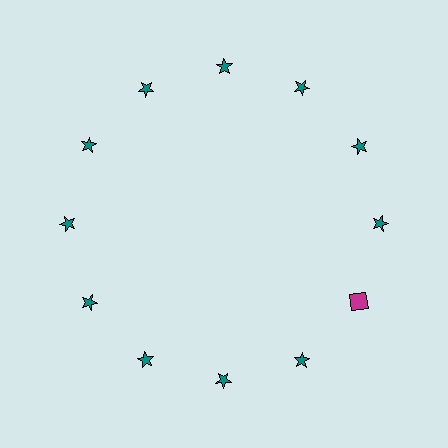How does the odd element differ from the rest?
It differs in both color (magenta instead of teal) and shape (square instead of star).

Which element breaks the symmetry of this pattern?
The magenta square at roughly the 4 o'clock position breaks the symmetry. All other shapes are teal stars.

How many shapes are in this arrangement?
There are 12 shapes arranged in a ring pattern.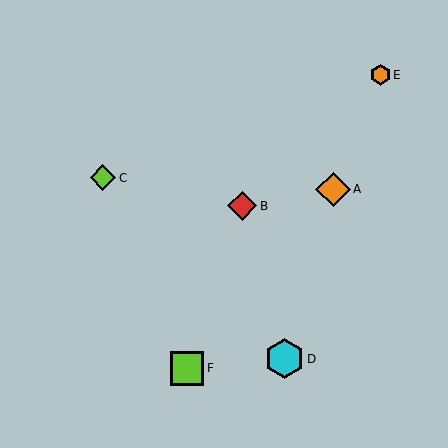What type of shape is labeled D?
Shape D is a cyan hexagon.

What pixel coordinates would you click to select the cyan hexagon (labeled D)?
Click at (284, 359) to select the cyan hexagon D.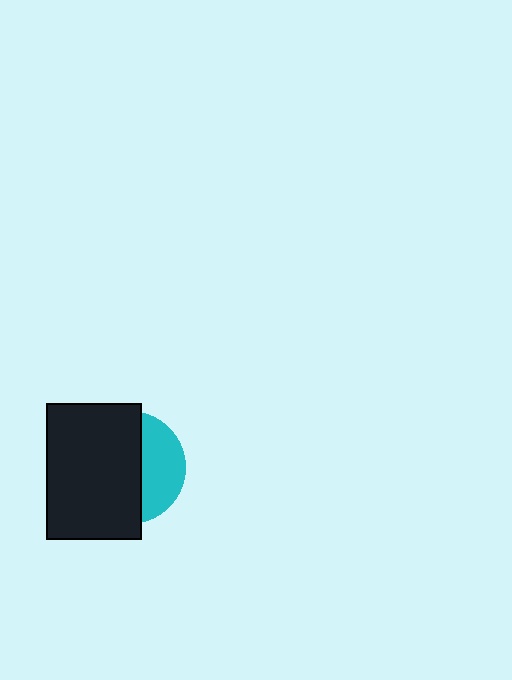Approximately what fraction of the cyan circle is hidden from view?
Roughly 63% of the cyan circle is hidden behind the black rectangle.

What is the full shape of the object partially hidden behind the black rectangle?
The partially hidden object is a cyan circle.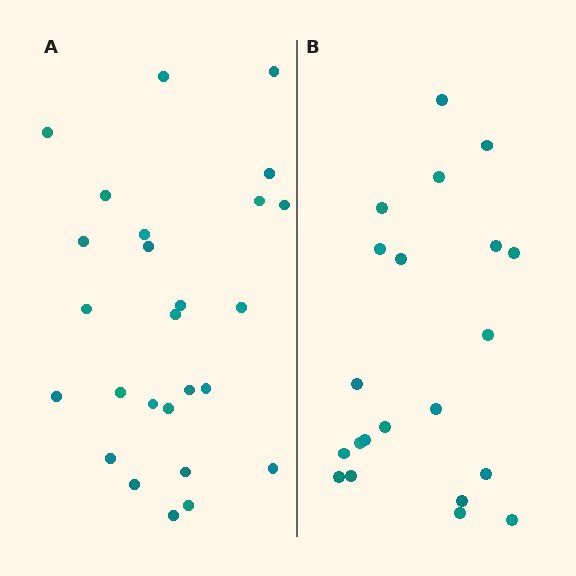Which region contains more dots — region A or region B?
Region A (the left region) has more dots.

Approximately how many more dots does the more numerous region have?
Region A has about 5 more dots than region B.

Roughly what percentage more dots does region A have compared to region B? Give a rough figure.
About 25% more.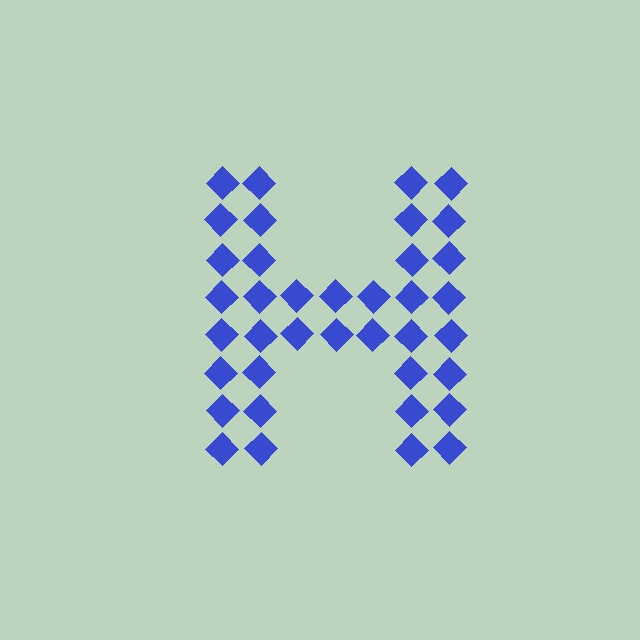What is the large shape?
The large shape is the letter H.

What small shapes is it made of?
It is made of small diamonds.